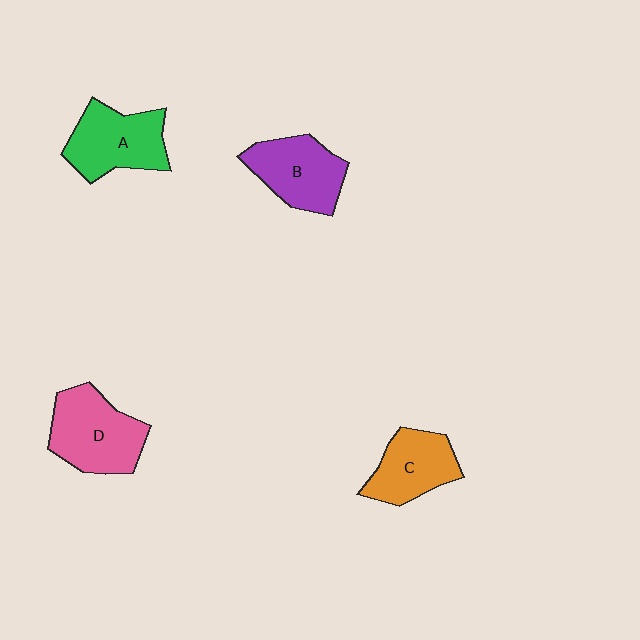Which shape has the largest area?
Shape D (pink).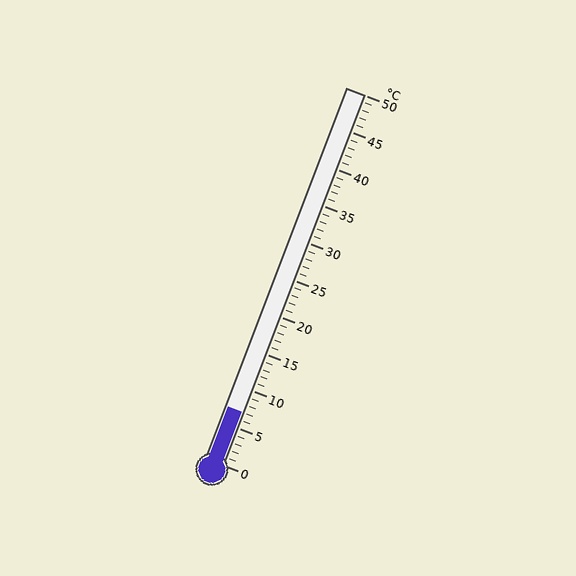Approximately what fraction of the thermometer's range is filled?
The thermometer is filled to approximately 15% of its range.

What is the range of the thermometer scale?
The thermometer scale ranges from 0°C to 50°C.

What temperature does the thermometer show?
The thermometer shows approximately 7°C.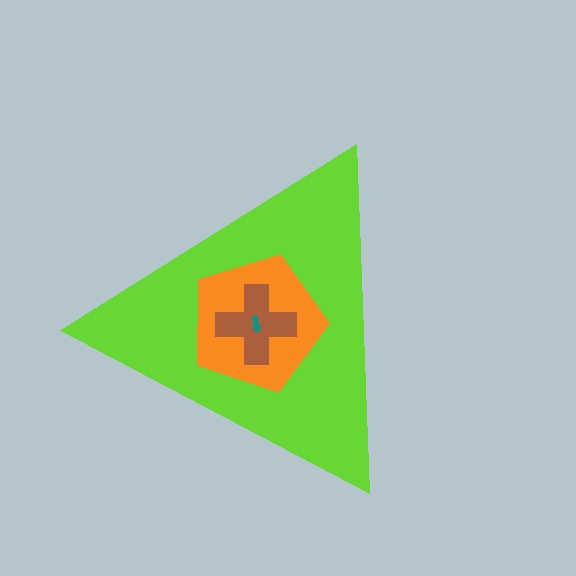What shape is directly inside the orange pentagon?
The brown cross.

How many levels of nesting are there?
4.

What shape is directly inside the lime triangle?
The orange pentagon.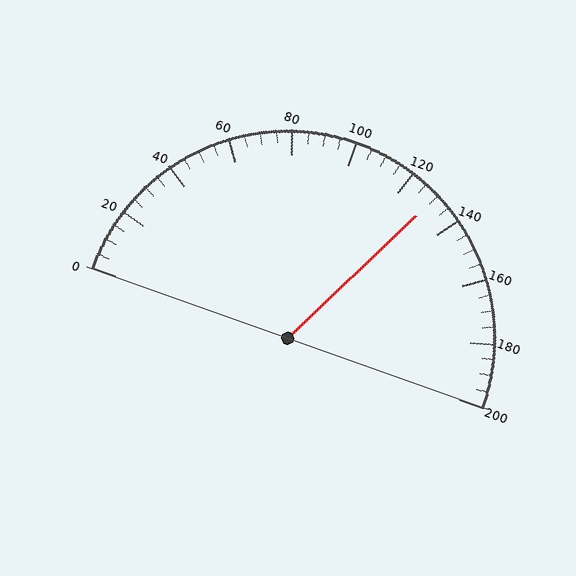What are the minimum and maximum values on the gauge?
The gauge ranges from 0 to 200.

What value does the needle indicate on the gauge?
The needle indicates approximately 130.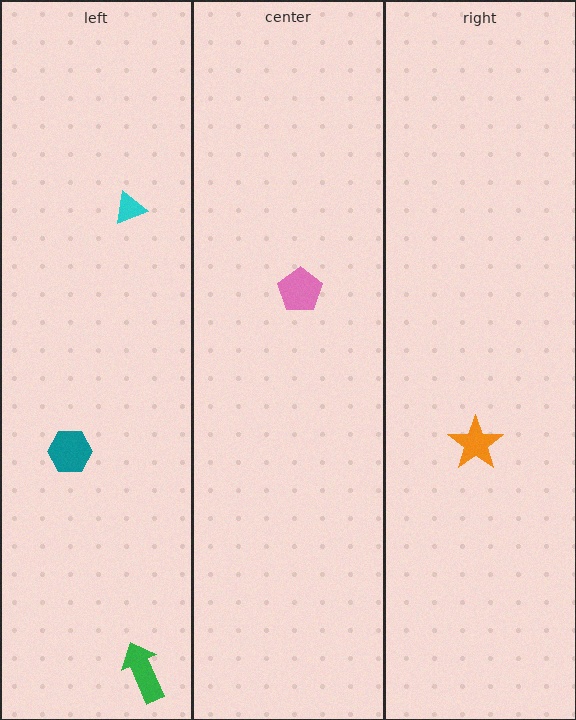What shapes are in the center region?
The pink pentagon.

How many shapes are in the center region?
1.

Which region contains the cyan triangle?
The left region.